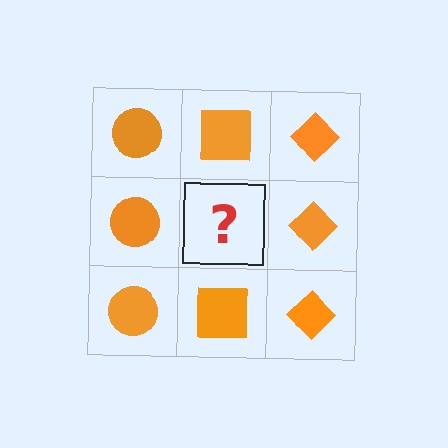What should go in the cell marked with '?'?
The missing cell should contain an orange square.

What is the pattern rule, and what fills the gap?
The rule is that each column has a consistent shape. The gap should be filled with an orange square.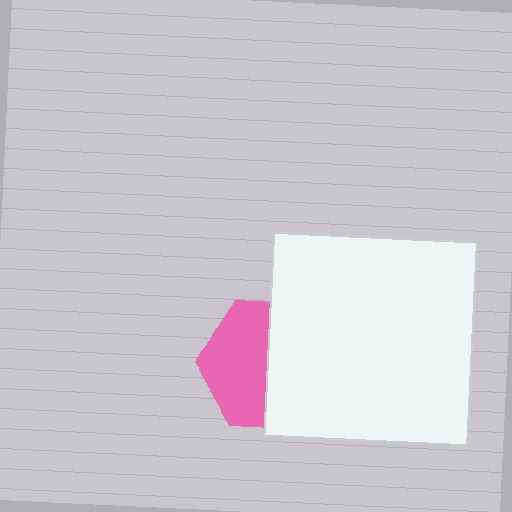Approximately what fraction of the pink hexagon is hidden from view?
Roughly 52% of the pink hexagon is hidden behind the white square.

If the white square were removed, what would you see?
You would see the complete pink hexagon.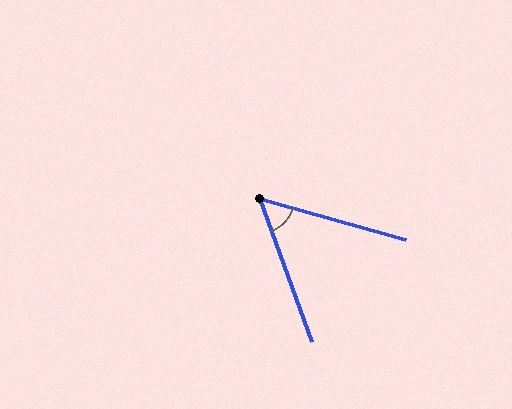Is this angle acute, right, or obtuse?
It is acute.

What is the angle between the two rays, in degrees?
Approximately 55 degrees.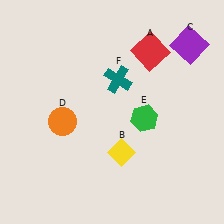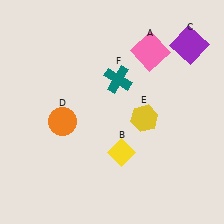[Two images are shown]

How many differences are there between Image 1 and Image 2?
There are 2 differences between the two images.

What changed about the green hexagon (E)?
In Image 1, E is green. In Image 2, it changed to yellow.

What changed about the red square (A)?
In Image 1, A is red. In Image 2, it changed to pink.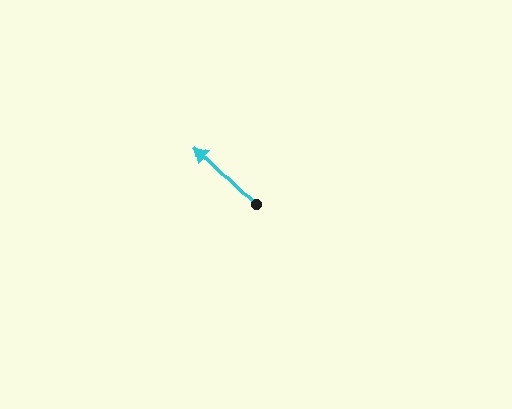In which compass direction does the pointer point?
Northwest.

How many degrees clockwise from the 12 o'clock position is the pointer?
Approximately 315 degrees.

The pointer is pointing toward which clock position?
Roughly 11 o'clock.